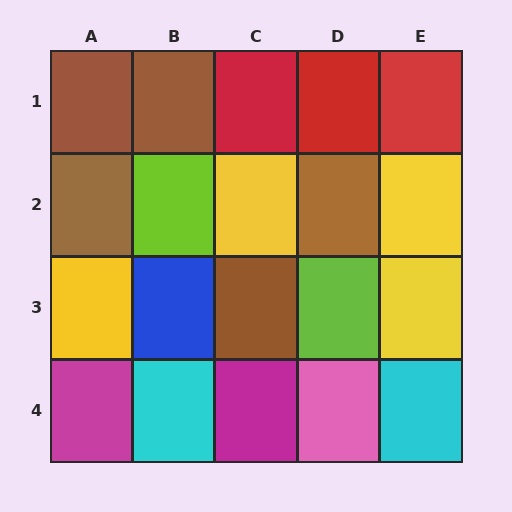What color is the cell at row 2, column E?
Yellow.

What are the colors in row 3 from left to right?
Yellow, blue, brown, lime, yellow.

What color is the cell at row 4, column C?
Magenta.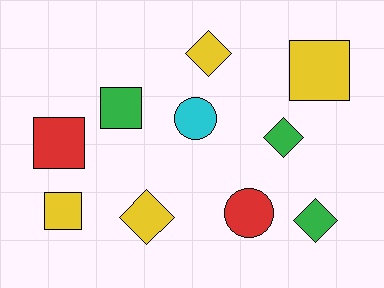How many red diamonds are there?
There are no red diamonds.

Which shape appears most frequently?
Square, with 4 objects.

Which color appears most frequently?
Yellow, with 4 objects.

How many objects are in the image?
There are 10 objects.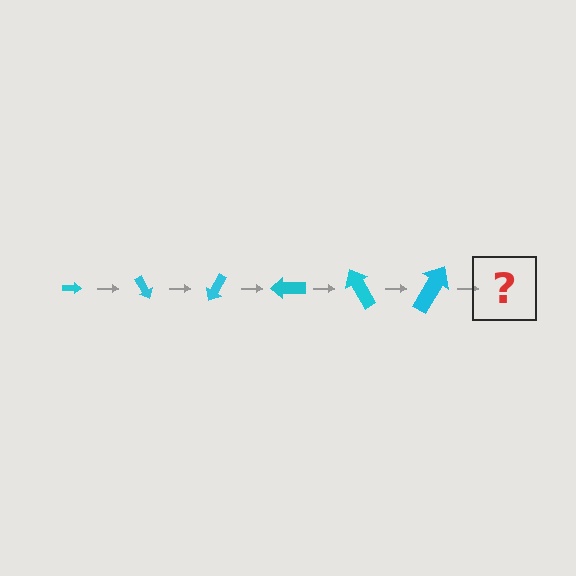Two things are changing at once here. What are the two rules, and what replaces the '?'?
The two rules are that the arrow grows larger each step and it rotates 60 degrees each step. The '?' should be an arrow, larger than the previous one and rotated 360 degrees from the start.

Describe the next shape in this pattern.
It should be an arrow, larger than the previous one and rotated 360 degrees from the start.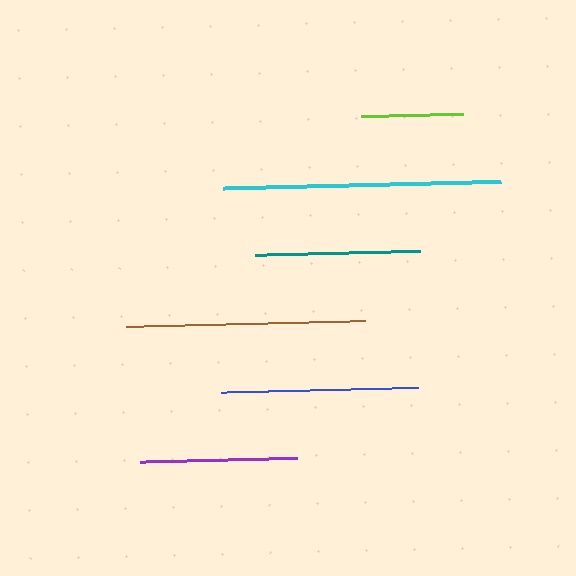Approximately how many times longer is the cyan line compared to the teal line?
The cyan line is approximately 1.7 times the length of the teal line.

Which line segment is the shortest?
The lime line is the shortest at approximately 102 pixels.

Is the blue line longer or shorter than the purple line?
The blue line is longer than the purple line.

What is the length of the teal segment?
The teal segment is approximately 165 pixels long.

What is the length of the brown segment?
The brown segment is approximately 239 pixels long.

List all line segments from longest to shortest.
From longest to shortest: cyan, brown, blue, teal, purple, lime.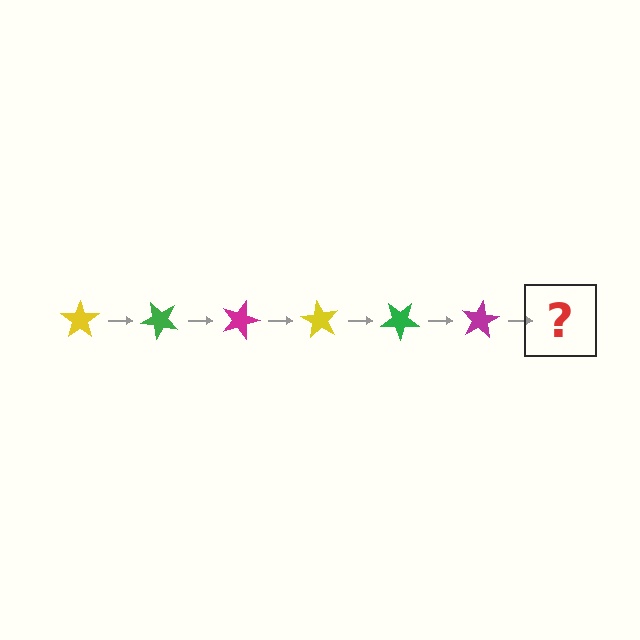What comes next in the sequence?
The next element should be a yellow star, rotated 270 degrees from the start.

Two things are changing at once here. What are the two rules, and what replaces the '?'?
The two rules are that it rotates 45 degrees each step and the color cycles through yellow, green, and magenta. The '?' should be a yellow star, rotated 270 degrees from the start.